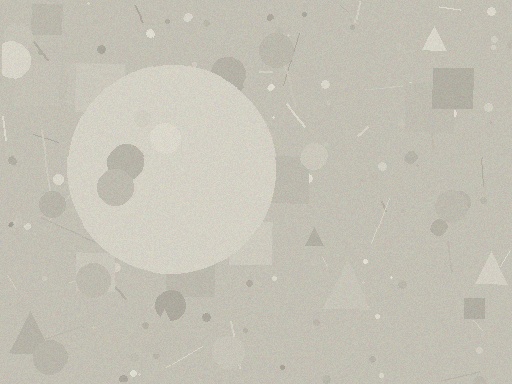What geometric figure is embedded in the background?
A circle is embedded in the background.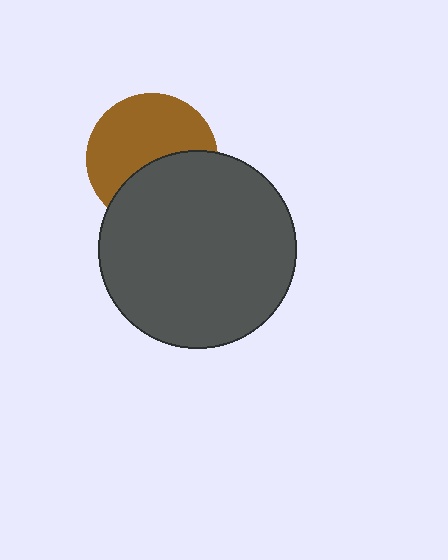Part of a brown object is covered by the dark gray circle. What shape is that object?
It is a circle.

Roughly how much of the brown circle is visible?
About half of it is visible (roughly 59%).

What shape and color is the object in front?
The object in front is a dark gray circle.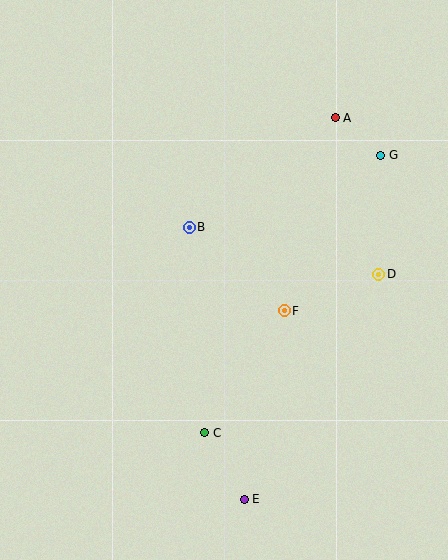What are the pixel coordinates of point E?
Point E is at (244, 499).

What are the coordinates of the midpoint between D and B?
The midpoint between D and B is at (284, 251).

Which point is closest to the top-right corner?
Point A is closest to the top-right corner.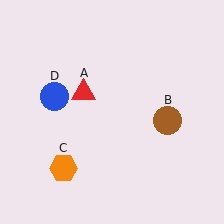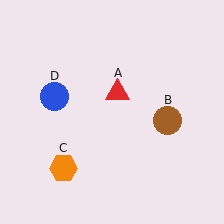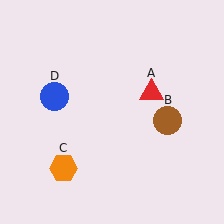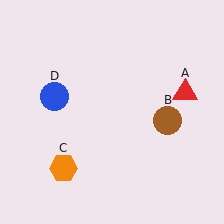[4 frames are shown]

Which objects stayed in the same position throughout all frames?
Brown circle (object B) and orange hexagon (object C) and blue circle (object D) remained stationary.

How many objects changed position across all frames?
1 object changed position: red triangle (object A).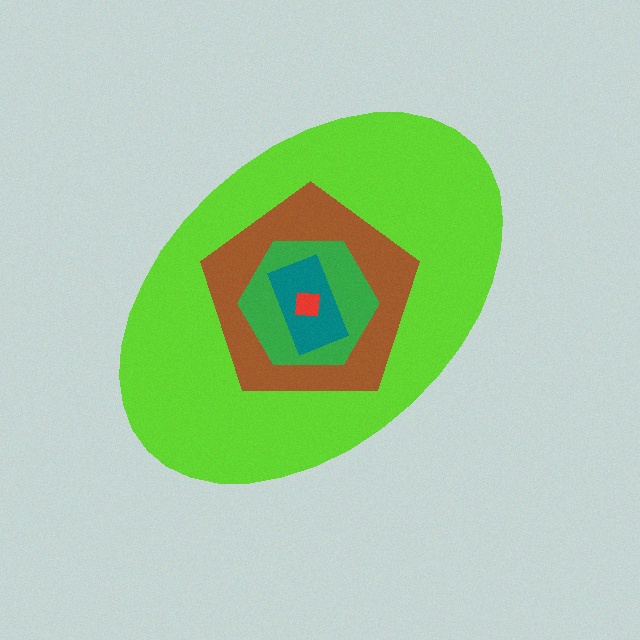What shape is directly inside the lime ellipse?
The brown pentagon.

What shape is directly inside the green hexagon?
The teal rectangle.